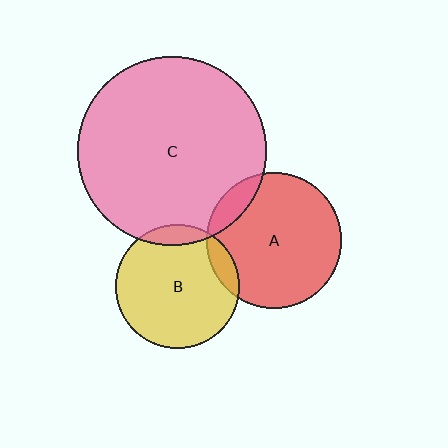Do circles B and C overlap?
Yes.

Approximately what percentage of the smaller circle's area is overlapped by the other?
Approximately 10%.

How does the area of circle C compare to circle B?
Approximately 2.3 times.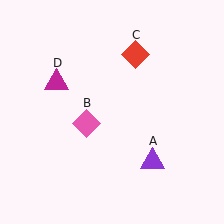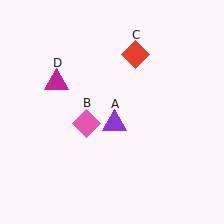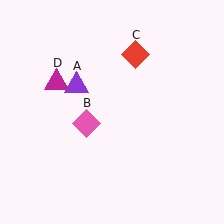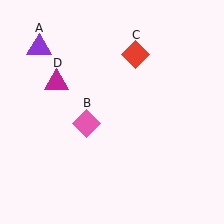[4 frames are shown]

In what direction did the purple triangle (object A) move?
The purple triangle (object A) moved up and to the left.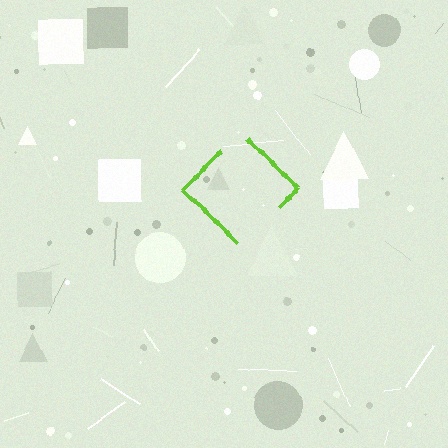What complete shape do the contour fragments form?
The contour fragments form a diamond.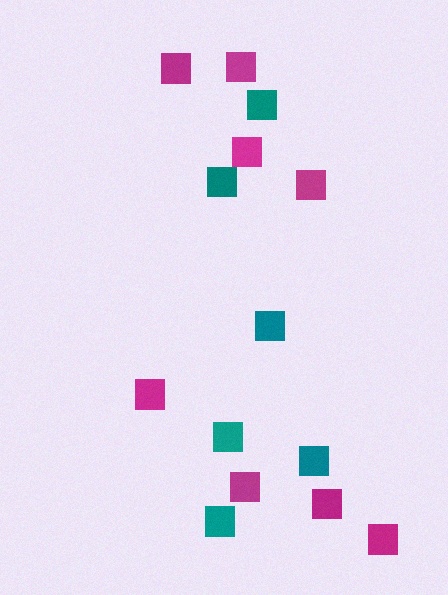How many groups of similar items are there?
There are 2 groups: one group of teal squares (6) and one group of magenta squares (8).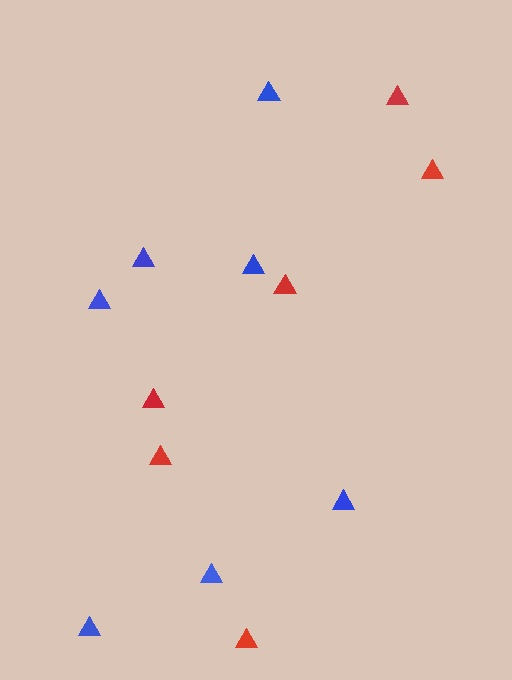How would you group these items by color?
There are 2 groups: one group of blue triangles (7) and one group of red triangles (6).